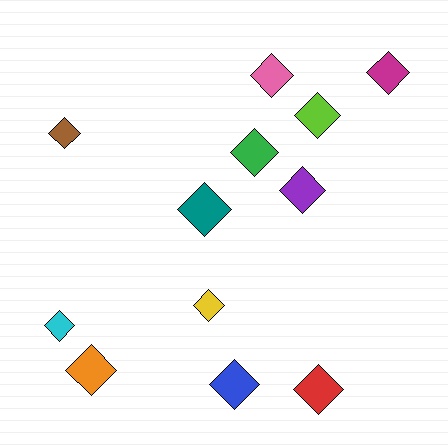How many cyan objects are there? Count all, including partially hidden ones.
There is 1 cyan object.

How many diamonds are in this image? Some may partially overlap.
There are 12 diamonds.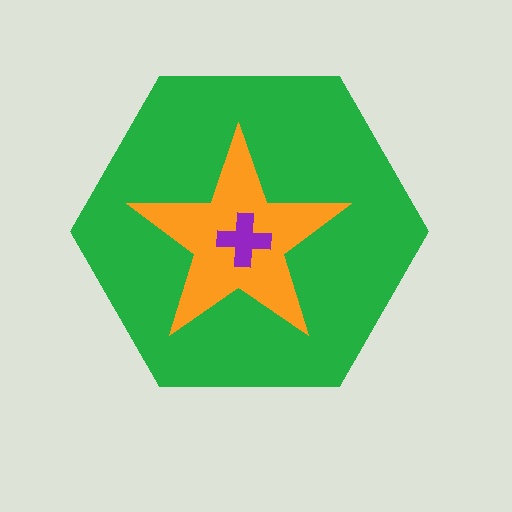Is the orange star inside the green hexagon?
Yes.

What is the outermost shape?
The green hexagon.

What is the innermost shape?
The purple cross.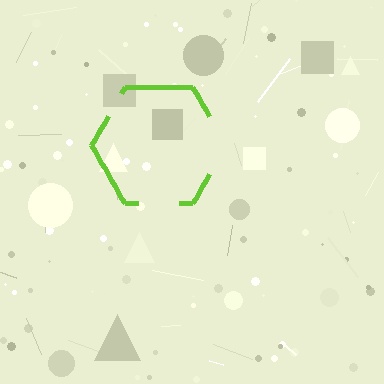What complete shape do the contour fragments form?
The contour fragments form a hexagon.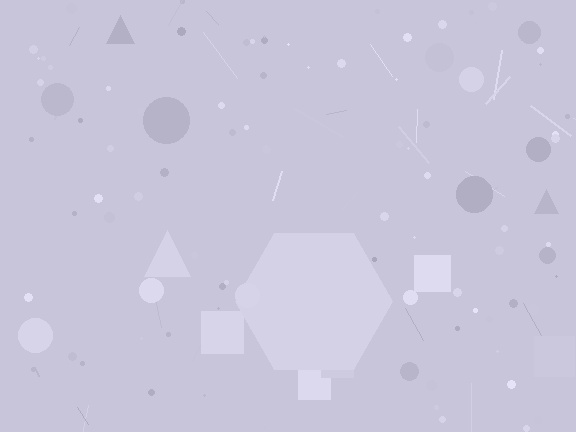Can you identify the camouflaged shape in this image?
The camouflaged shape is a hexagon.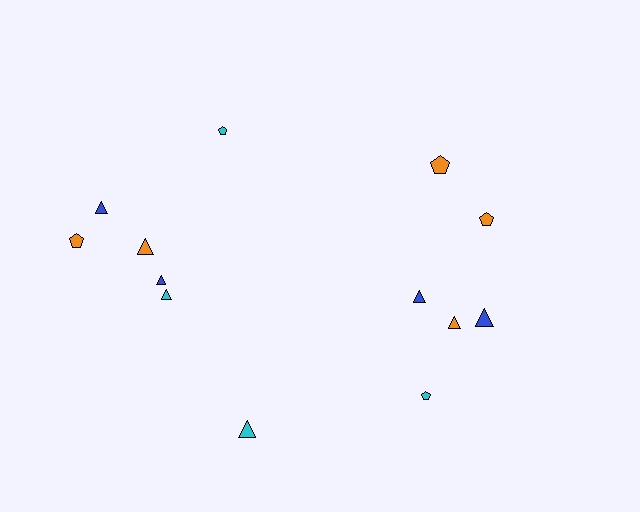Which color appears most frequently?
Orange, with 5 objects.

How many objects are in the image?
There are 13 objects.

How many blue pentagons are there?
There are no blue pentagons.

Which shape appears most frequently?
Triangle, with 8 objects.